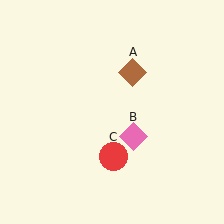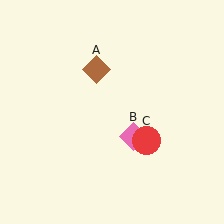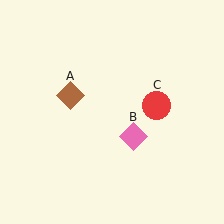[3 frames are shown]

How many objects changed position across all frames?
2 objects changed position: brown diamond (object A), red circle (object C).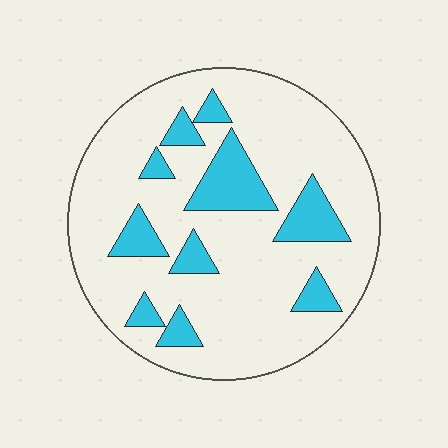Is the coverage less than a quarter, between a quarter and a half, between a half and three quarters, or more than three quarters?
Less than a quarter.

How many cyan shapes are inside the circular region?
10.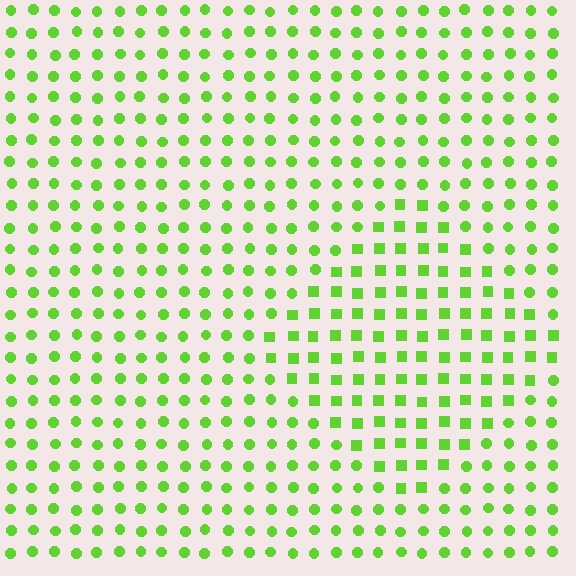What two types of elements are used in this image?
The image uses squares inside the diamond region and circles outside it.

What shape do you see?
I see a diamond.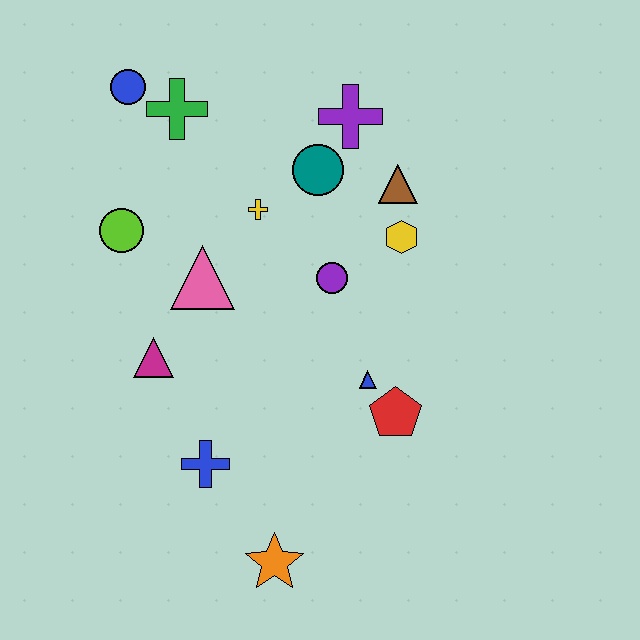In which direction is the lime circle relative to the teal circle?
The lime circle is to the left of the teal circle.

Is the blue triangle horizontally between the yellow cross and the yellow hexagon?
Yes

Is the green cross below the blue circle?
Yes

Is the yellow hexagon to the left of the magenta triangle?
No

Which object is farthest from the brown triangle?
The orange star is farthest from the brown triangle.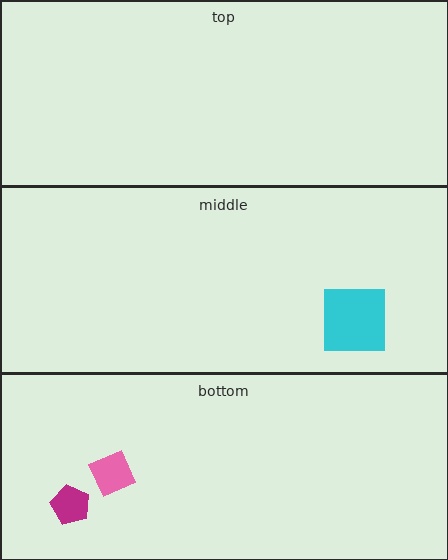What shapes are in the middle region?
The cyan square.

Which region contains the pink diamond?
The bottom region.